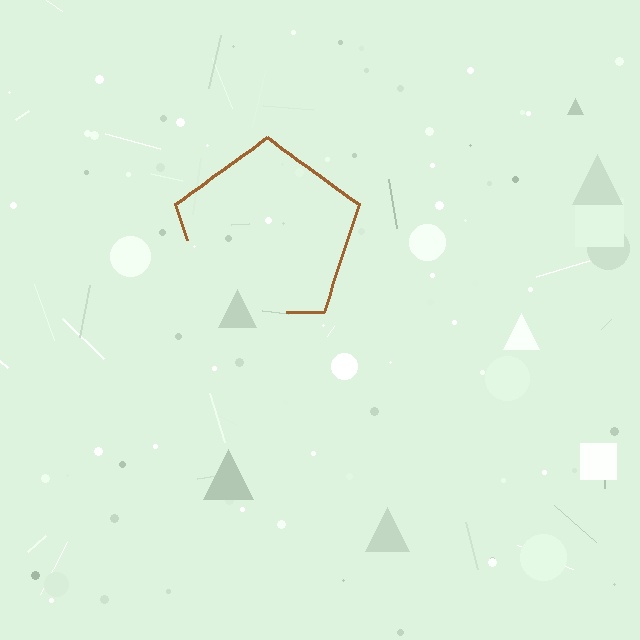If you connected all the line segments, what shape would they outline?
They would outline a pentagon.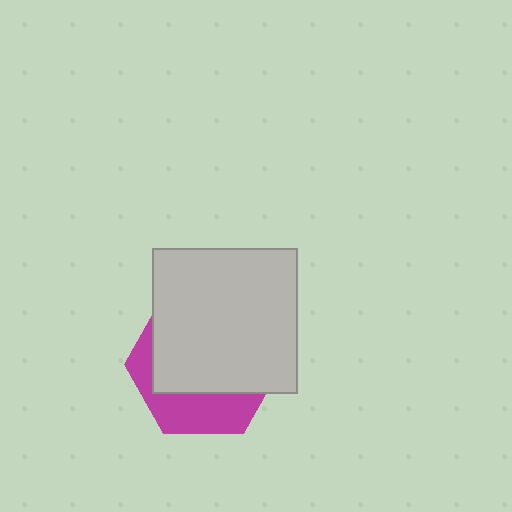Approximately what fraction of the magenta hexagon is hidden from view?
Roughly 68% of the magenta hexagon is hidden behind the light gray square.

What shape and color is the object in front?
The object in front is a light gray square.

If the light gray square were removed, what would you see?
You would see the complete magenta hexagon.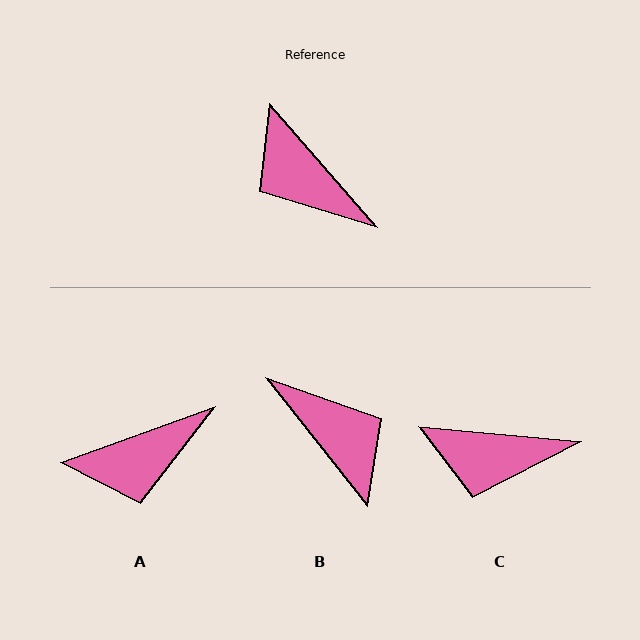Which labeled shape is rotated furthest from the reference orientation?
B, about 177 degrees away.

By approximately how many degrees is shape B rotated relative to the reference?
Approximately 177 degrees counter-clockwise.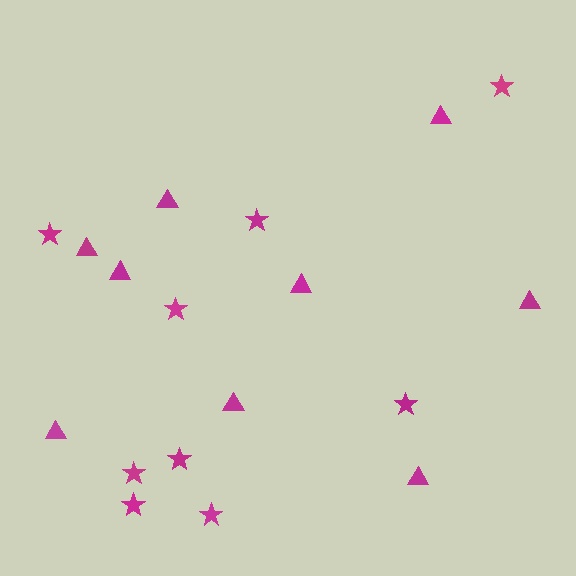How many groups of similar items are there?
There are 2 groups: one group of triangles (9) and one group of stars (9).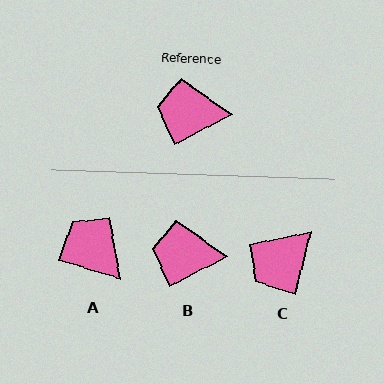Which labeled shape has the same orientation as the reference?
B.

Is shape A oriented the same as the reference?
No, it is off by about 44 degrees.